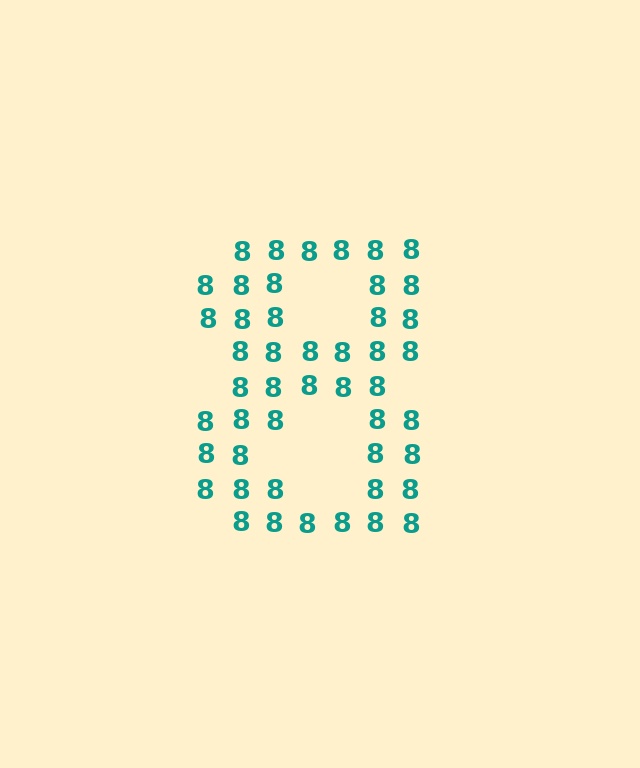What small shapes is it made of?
It is made of small digit 8's.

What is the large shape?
The large shape is the digit 8.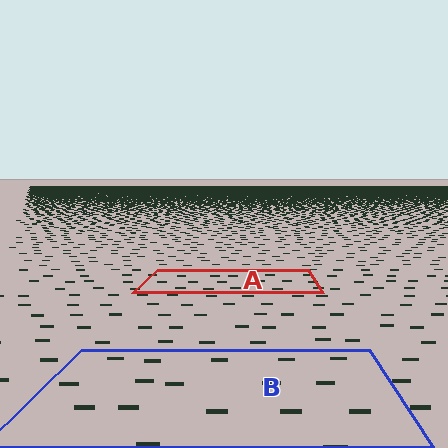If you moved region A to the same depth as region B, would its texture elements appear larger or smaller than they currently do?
They would appear larger. At a closer depth, the same texture elements are projected at a bigger on-screen size.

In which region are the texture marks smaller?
The texture marks are smaller in region A, because it is farther away.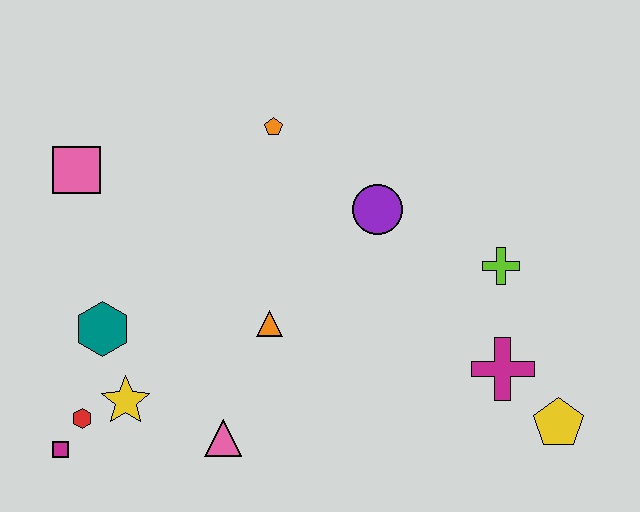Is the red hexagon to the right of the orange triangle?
No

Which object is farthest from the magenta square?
The yellow pentagon is farthest from the magenta square.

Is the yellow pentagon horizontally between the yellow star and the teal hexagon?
No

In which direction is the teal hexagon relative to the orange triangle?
The teal hexagon is to the left of the orange triangle.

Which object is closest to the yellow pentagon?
The magenta cross is closest to the yellow pentagon.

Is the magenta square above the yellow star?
No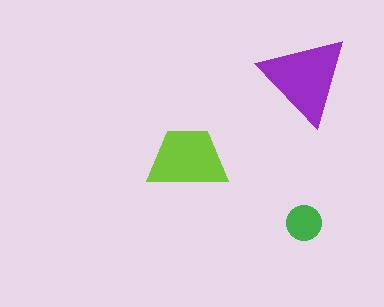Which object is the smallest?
The green circle.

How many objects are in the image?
There are 3 objects in the image.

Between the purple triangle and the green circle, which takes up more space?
The purple triangle.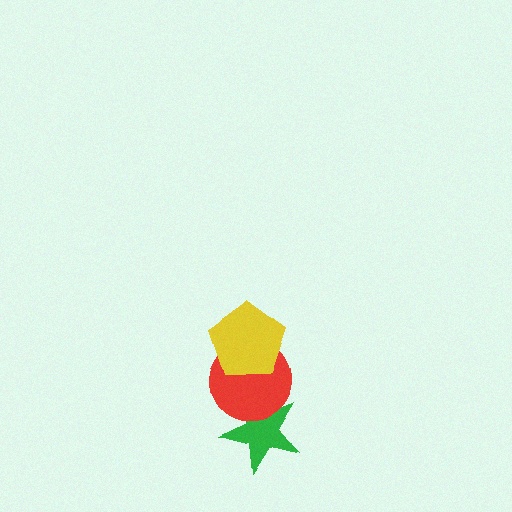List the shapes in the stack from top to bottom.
From top to bottom: the yellow pentagon, the red circle, the green star.